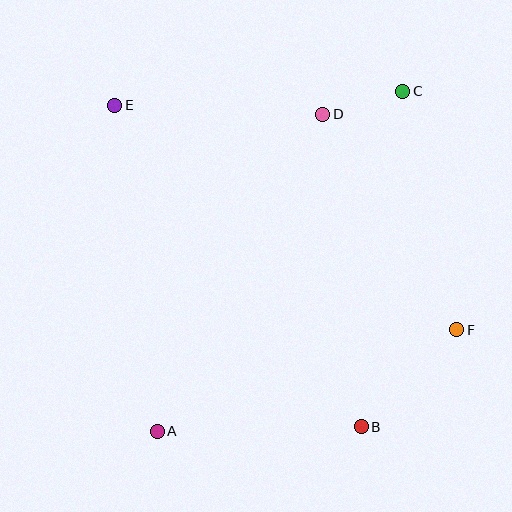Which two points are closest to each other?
Points C and D are closest to each other.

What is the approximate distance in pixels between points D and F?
The distance between D and F is approximately 254 pixels.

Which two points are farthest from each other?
Points A and C are farthest from each other.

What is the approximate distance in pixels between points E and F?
The distance between E and F is approximately 409 pixels.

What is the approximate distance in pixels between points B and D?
The distance between B and D is approximately 315 pixels.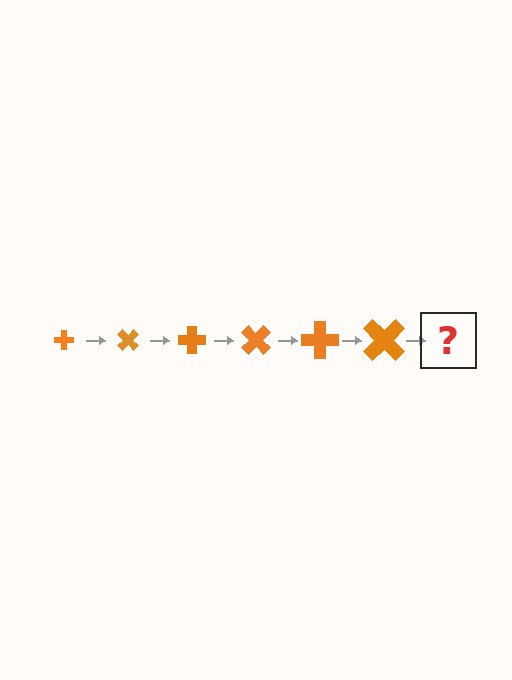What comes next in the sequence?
The next element should be a cross, larger than the previous one and rotated 270 degrees from the start.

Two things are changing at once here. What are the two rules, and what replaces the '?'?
The two rules are that the cross grows larger each step and it rotates 45 degrees each step. The '?' should be a cross, larger than the previous one and rotated 270 degrees from the start.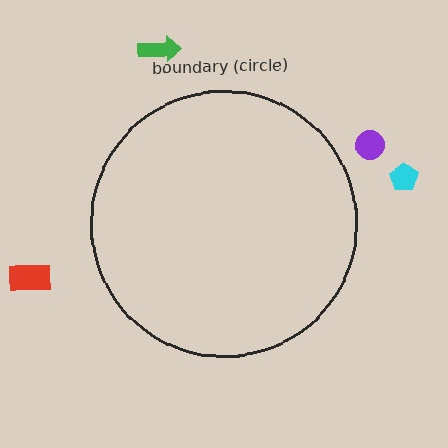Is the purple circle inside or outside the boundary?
Outside.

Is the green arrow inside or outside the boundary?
Outside.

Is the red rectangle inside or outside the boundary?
Outside.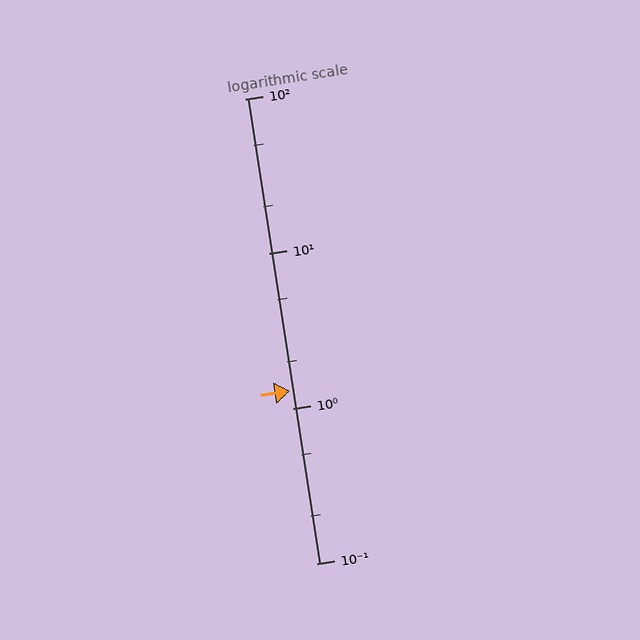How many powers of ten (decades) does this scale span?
The scale spans 3 decades, from 0.1 to 100.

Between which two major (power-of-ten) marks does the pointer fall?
The pointer is between 1 and 10.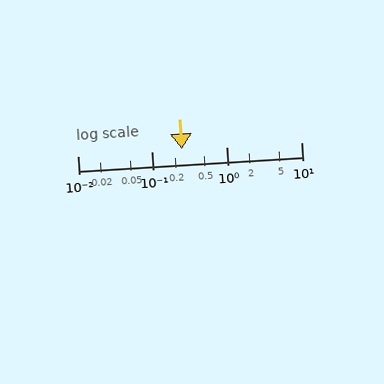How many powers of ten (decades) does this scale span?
The scale spans 3 decades, from 0.01 to 10.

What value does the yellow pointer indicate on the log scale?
The pointer indicates approximately 0.25.